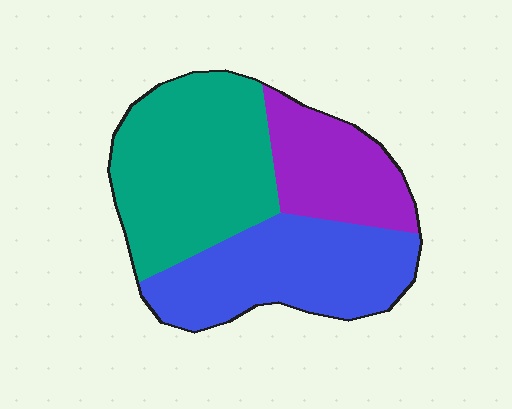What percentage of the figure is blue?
Blue covers around 35% of the figure.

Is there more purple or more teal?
Teal.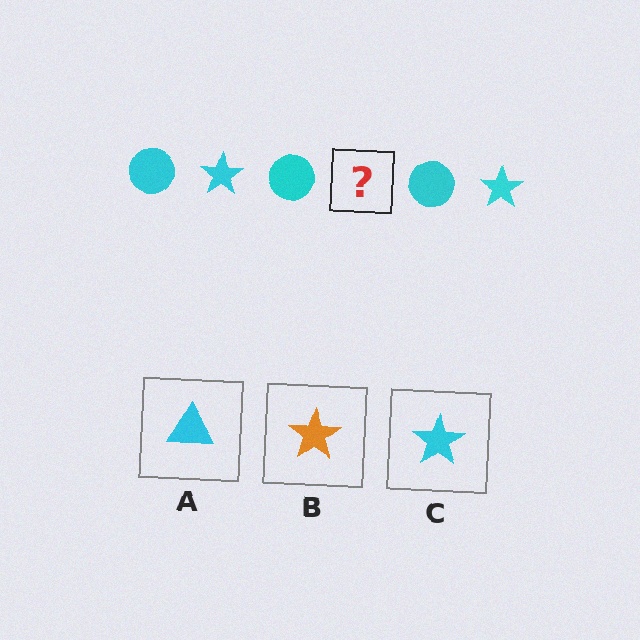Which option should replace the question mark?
Option C.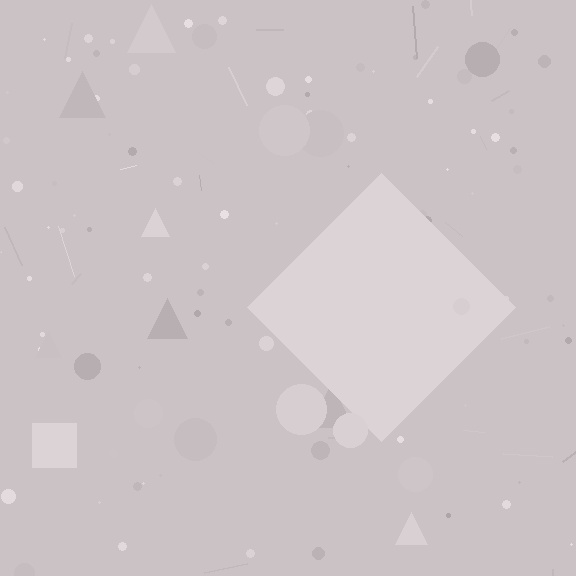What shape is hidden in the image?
A diamond is hidden in the image.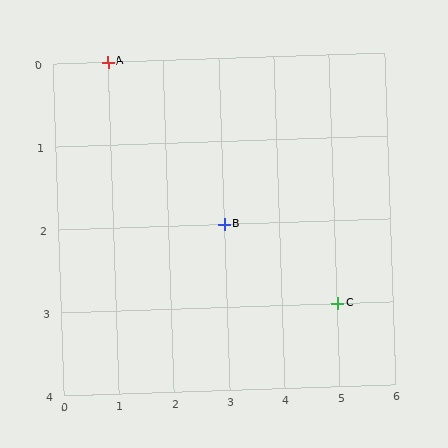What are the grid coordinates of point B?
Point B is at grid coordinates (3, 2).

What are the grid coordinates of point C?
Point C is at grid coordinates (5, 3).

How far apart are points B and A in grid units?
Points B and A are 2 columns and 2 rows apart (about 2.8 grid units diagonally).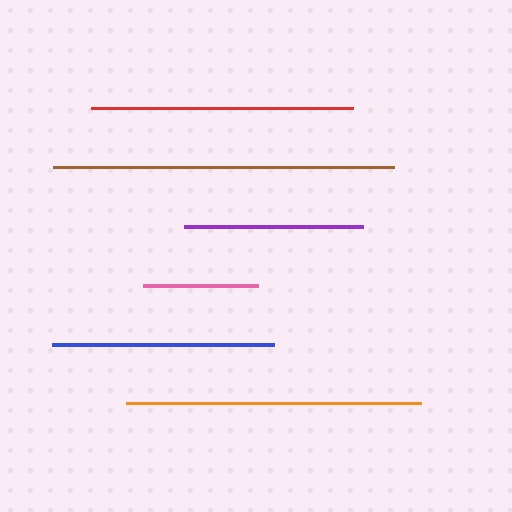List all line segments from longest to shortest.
From longest to shortest: brown, orange, red, blue, purple, pink.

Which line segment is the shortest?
The pink line is the shortest at approximately 116 pixels.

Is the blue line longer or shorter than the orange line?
The orange line is longer than the blue line.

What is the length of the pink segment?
The pink segment is approximately 116 pixels long.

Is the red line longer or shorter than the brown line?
The brown line is longer than the red line.